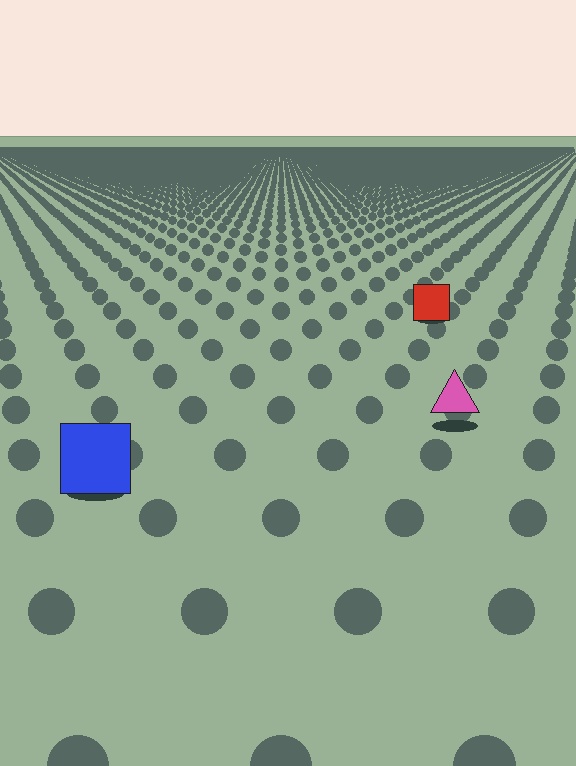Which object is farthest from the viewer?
The red square is farthest from the viewer. It appears smaller and the ground texture around it is denser.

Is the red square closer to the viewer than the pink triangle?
No. The pink triangle is closer — you can tell from the texture gradient: the ground texture is coarser near it.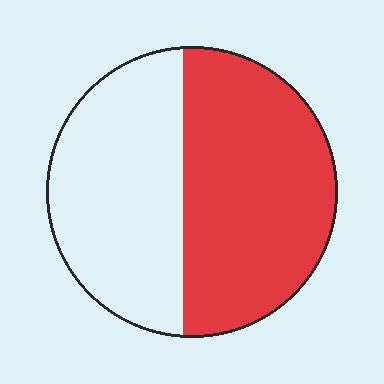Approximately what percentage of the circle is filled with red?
Approximately 55%.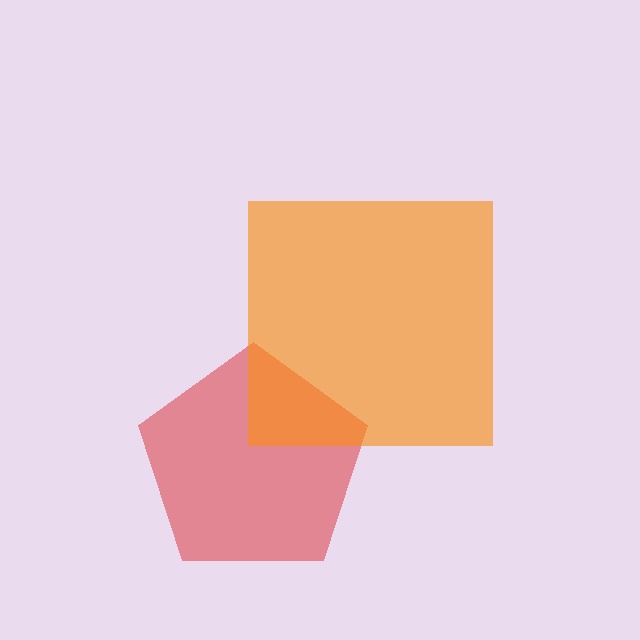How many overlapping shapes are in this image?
There are 2 overlapping shapes in the image.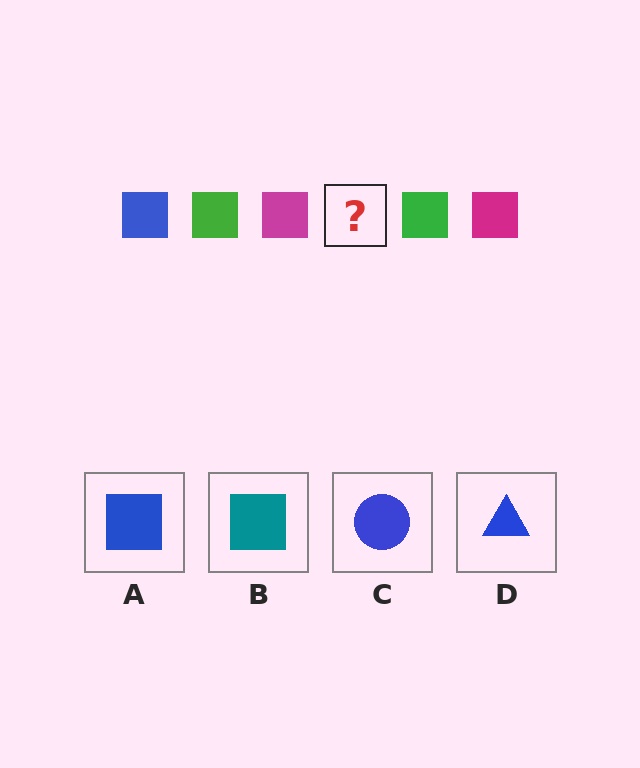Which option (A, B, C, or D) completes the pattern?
A.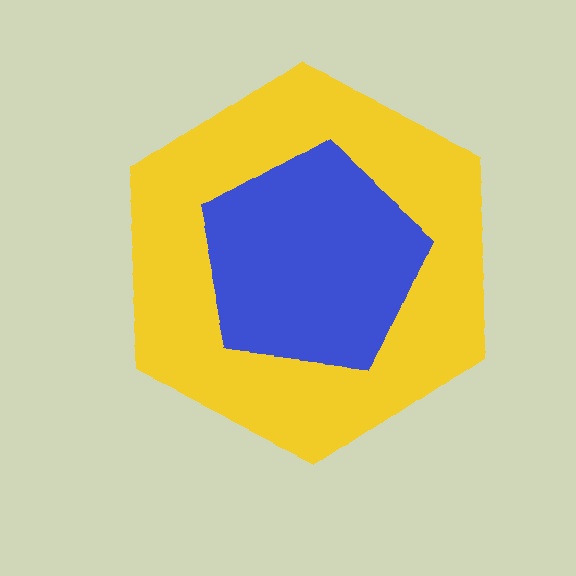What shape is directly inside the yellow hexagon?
The blue pentagon.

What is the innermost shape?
The blue pentagon.